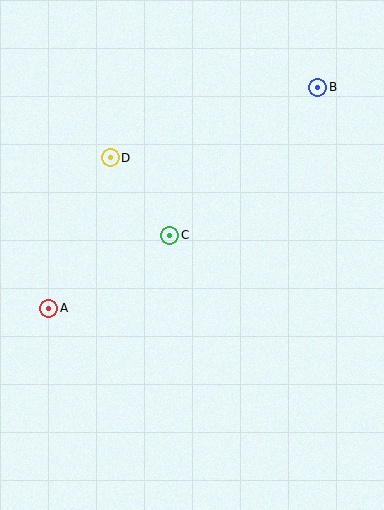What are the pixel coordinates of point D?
Point D is at (110, 158).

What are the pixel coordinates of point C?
Point C is at (170, 235).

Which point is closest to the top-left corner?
Point D is closest to the top-left corner.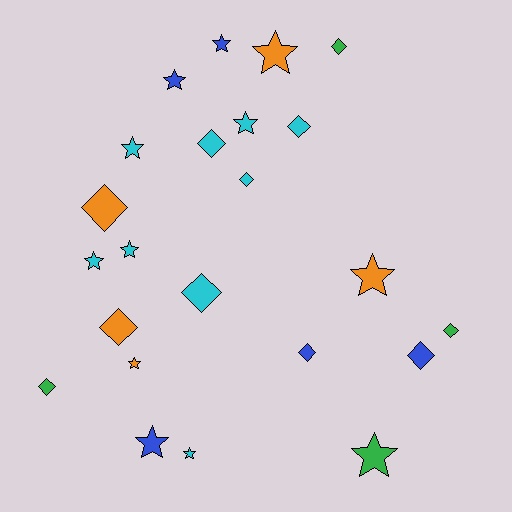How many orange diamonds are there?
There are 2 orange diamonds.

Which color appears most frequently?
Cyan, with 9 objects.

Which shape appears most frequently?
Star, with 12 objects.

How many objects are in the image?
There are 23 objects.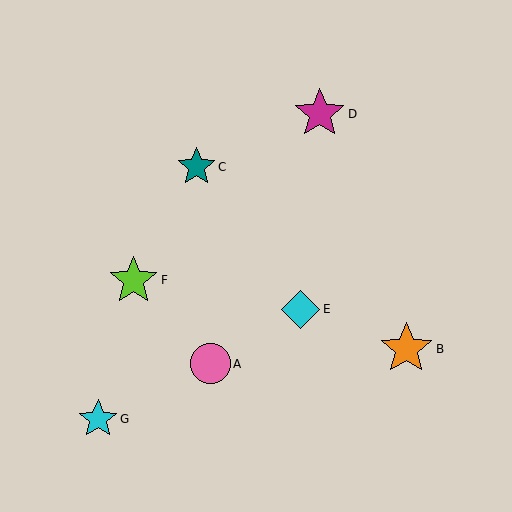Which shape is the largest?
The orange star (labeled B) is the largest.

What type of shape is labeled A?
Shape A is a pink circle.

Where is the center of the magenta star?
The center of the magenta star is at (320, 114).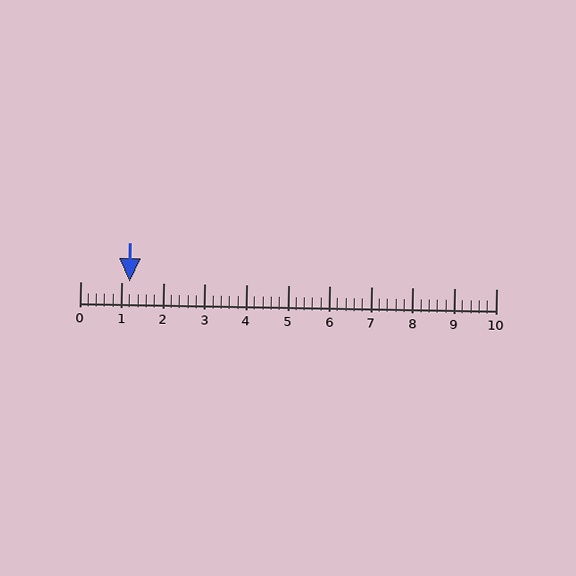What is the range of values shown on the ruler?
The ruler shows values from 0 to 10.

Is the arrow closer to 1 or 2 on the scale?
The arrow is closer to 1.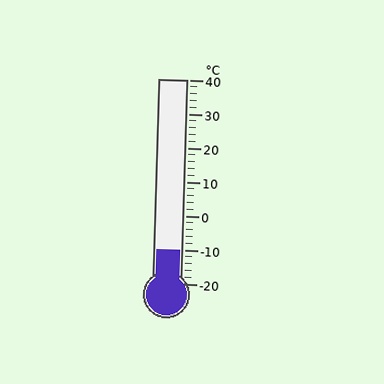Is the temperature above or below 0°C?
The temperature is below 0°C.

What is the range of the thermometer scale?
The thermometer scale ranges from -20°C to 40°C.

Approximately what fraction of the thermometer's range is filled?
The thermometer is filled to approximately 15% of its range.